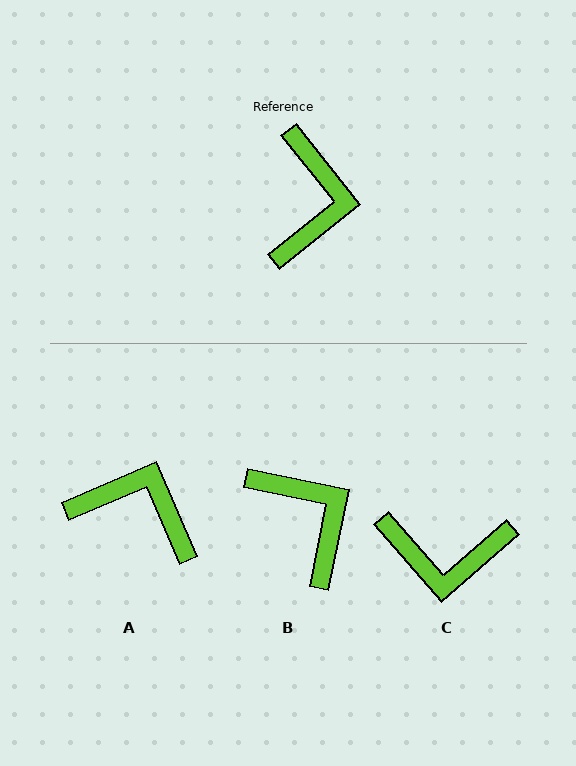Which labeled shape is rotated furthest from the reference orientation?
C, about 87 degrees away.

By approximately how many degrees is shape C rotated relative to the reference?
Approximately 87 degrees clockwise.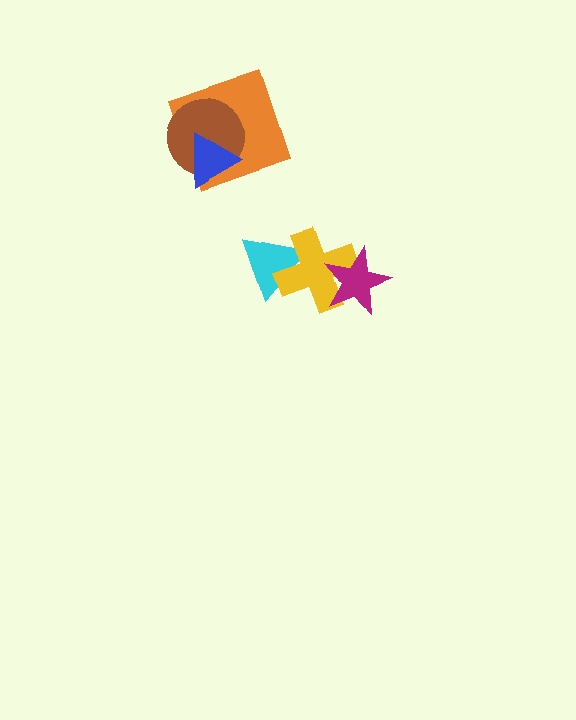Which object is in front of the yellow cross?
The magenta star is in front of the yellow cross.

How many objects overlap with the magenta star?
1 object overlaps with the magenta star.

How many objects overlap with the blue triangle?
2 objects overlap with the blue triangle.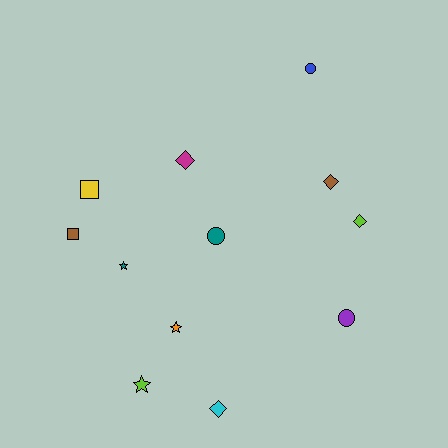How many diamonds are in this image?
There are 4 diamonds.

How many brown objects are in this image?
There are 2 brown objects.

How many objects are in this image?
There are 12 objects.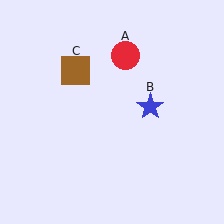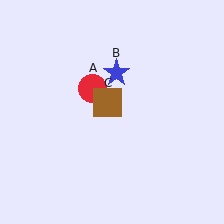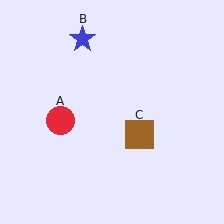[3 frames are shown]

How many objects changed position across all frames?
3 objects changed position: red circle (object A), blue star (object B), brown square (object C).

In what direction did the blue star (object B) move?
The blue star (object B) moved up and to the left.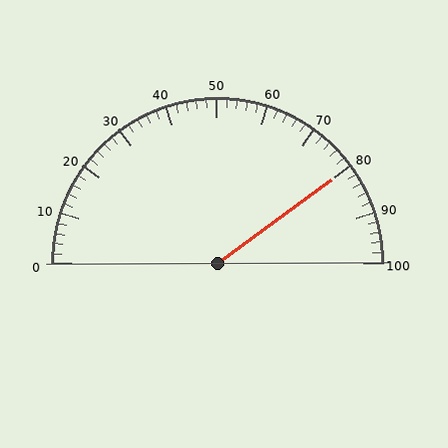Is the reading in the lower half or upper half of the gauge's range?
The reading is in the upper half of the range (0 to 100).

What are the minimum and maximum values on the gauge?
The gauge ranges from 0 to 100.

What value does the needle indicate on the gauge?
The needle indicates approximately 80.